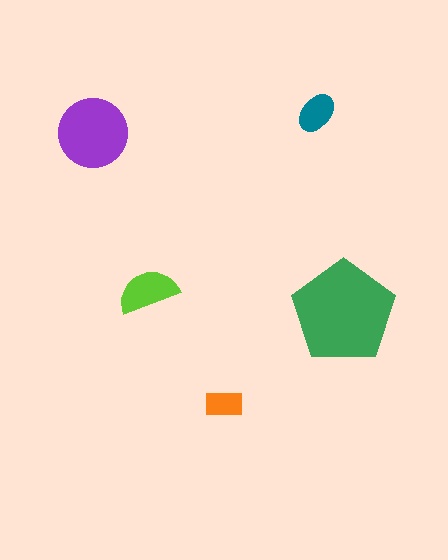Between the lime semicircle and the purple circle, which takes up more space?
The purple circle.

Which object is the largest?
The green pentagon.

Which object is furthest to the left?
The purple circle is leftmost.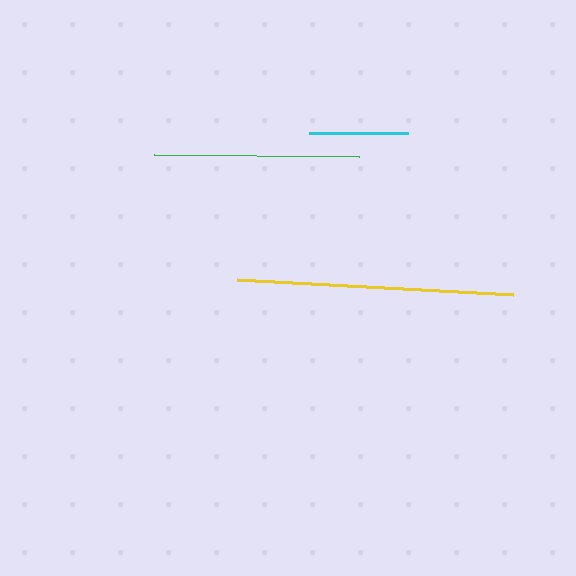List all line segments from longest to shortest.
From longest to shortest: yellow, green, cyan.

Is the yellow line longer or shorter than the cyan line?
The yellow line is longer than the cyan line.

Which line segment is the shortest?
The cyan line is the shortest at approximately 99 pixels.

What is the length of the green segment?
The green segment is approximately 205 pixels long.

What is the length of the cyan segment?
The cyan segment is approximately 99 pixels long.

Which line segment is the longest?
The yellow line is the longest at approximately 276 pixels.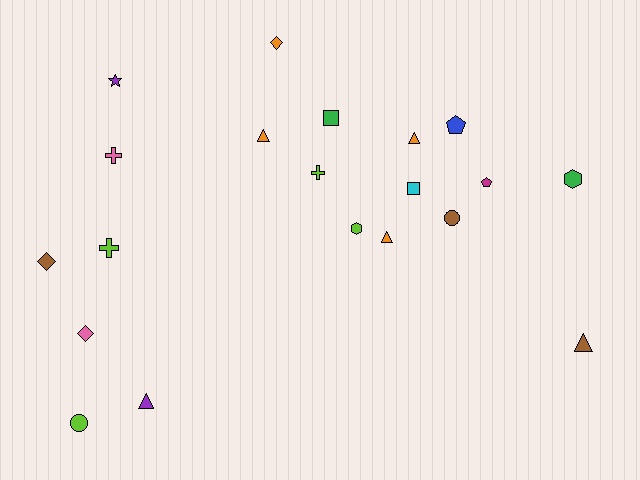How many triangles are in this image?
There are 5 triangles.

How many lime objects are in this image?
There are 4 lime objects.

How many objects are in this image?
There are 20 objects.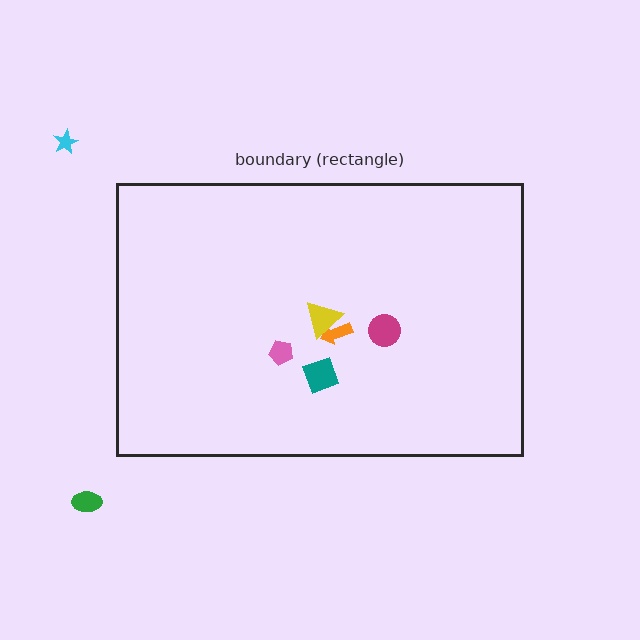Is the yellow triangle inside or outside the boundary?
Inside.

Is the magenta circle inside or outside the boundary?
Inside.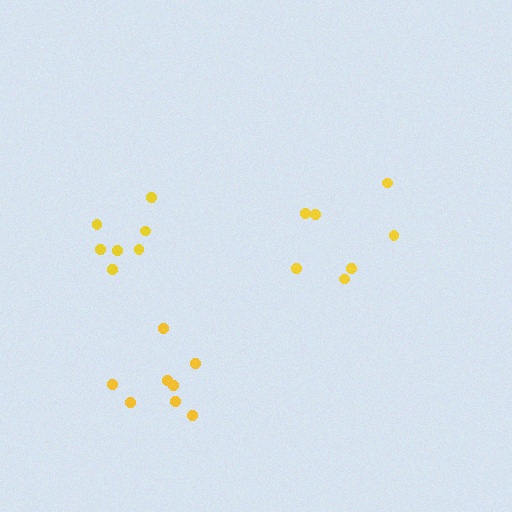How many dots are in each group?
Group 1: 7 dots, Group 2: 7 dots, Group 3: 8 dots (22 total).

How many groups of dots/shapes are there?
There are 3 groups.